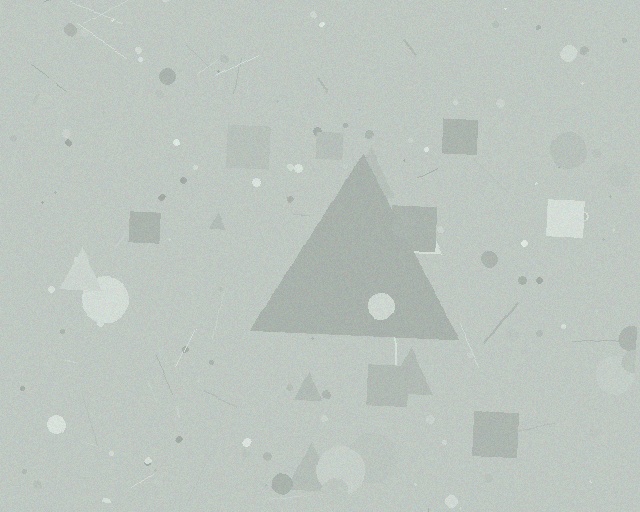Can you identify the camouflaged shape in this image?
The camouflaged shape is a triangle.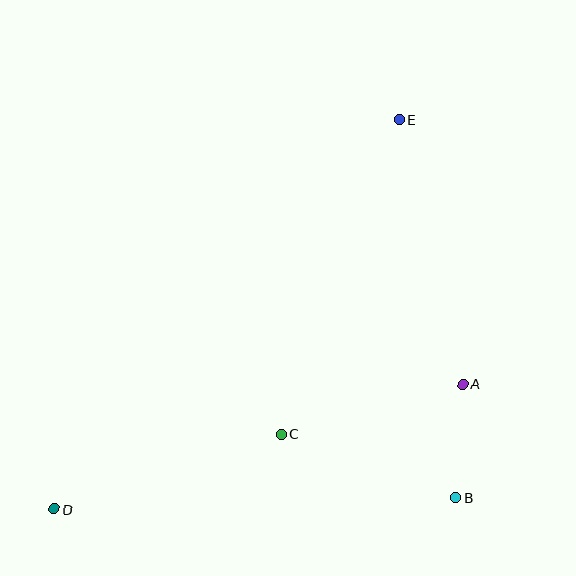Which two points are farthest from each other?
Points D and E are farthest from each other.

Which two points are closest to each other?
Points A and B are closest to each other.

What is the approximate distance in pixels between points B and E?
The distance between B and E is approximately 382 pixels.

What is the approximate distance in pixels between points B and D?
The distance between B and D is approximately 401 pixels.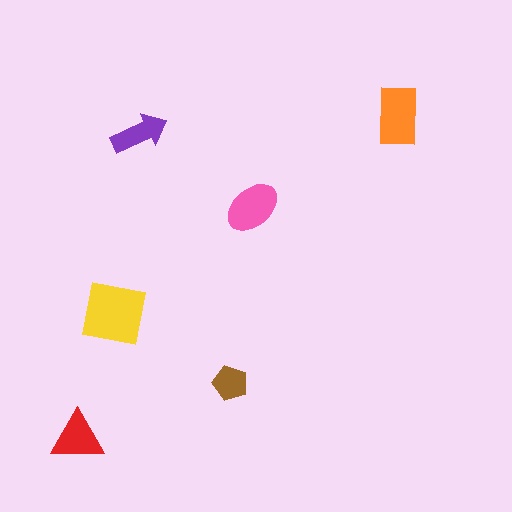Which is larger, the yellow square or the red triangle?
The yellow square.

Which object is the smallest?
The brown pentagon.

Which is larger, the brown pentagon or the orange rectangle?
The orange rectangle.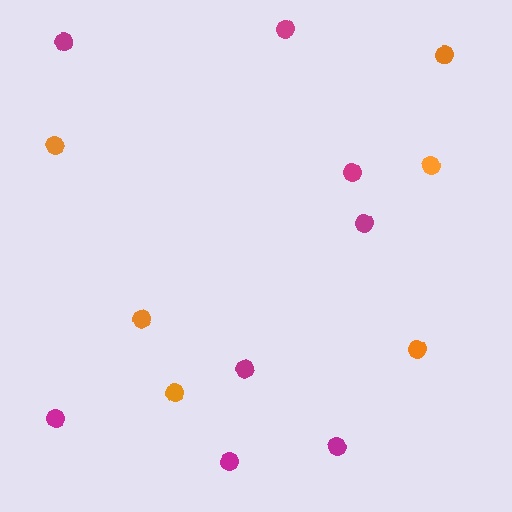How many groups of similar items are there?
There are 2 groups: one group of orange circles (6) and one group of magenta circles (8).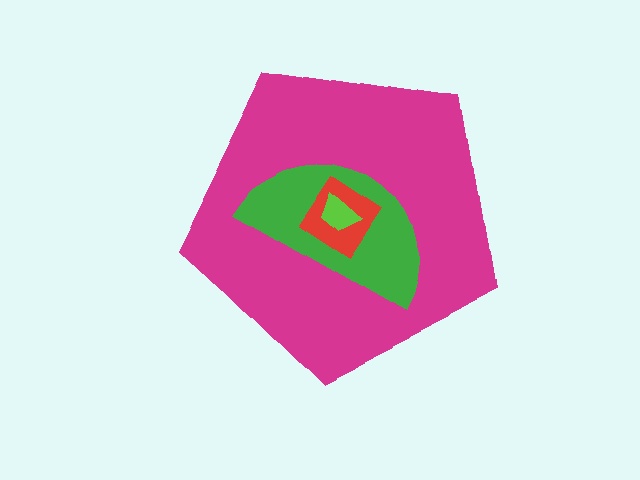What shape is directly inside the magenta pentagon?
The green semicircle.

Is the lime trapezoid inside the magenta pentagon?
Yes.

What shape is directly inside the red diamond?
The lime trapezoid.